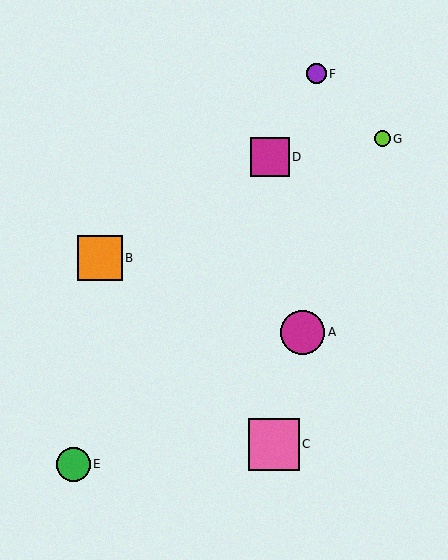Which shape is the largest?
The pink square (labeled C) is the largest.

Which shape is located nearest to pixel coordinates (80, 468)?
The green circle (labeled E) at (73, 465) is nearest to that location.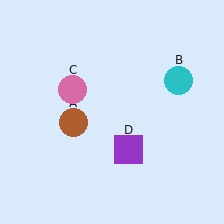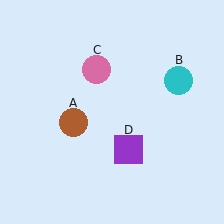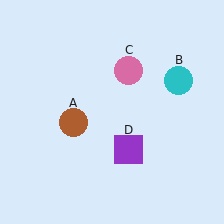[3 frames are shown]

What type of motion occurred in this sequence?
The pink circle (object C) rotated clockwise around the center of the scene.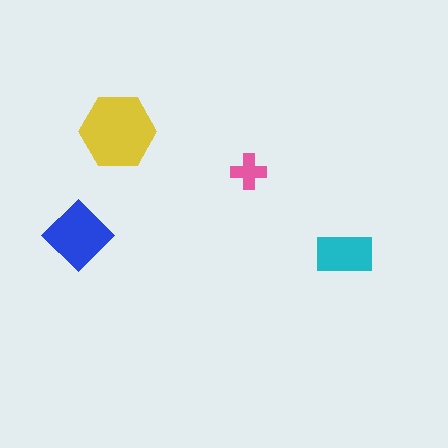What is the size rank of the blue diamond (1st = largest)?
2nd.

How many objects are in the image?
There are 4 objects in the image.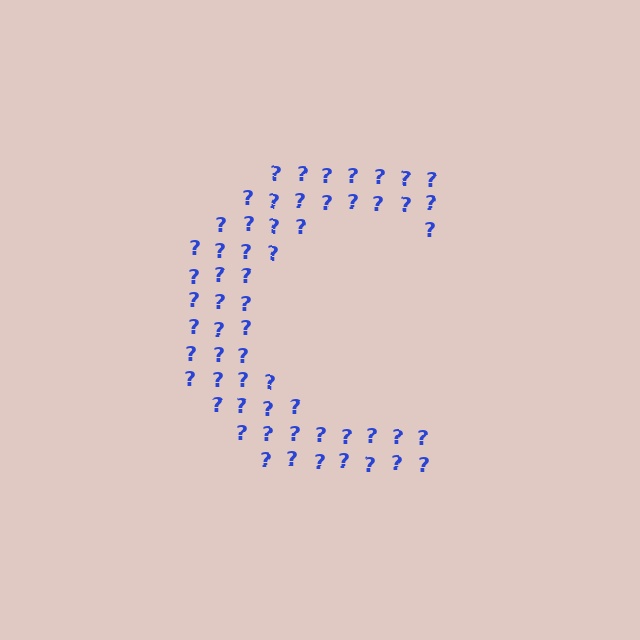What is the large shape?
The large shape is the letter C.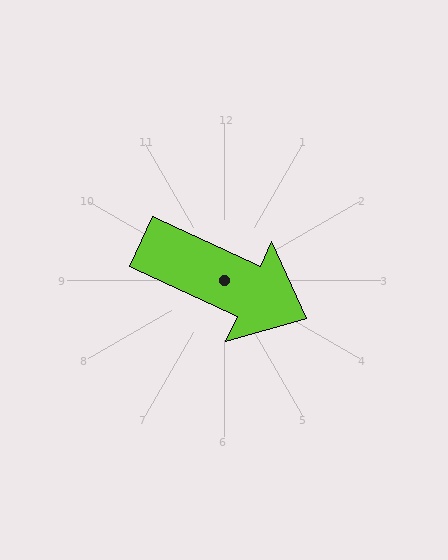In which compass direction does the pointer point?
Southeast.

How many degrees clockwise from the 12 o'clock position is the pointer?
Approximately 115 degrees.